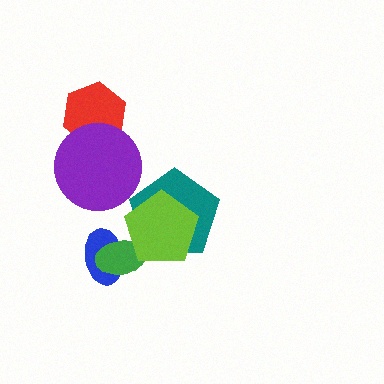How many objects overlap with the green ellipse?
2 objects overlap with the green ellipse.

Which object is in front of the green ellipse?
The lime pentagon is in front of the green ellipse.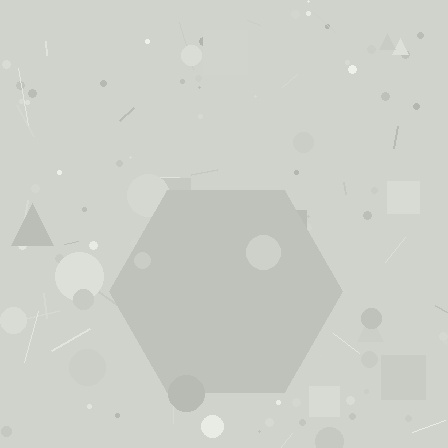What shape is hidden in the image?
A hexagon is hidden in the image.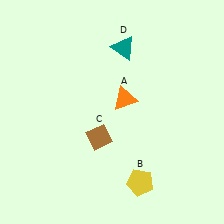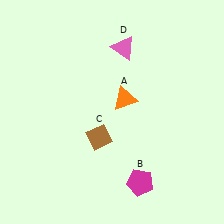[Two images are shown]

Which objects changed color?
B changed from yellow to magenta. D changed from teal to pink.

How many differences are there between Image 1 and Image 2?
There are 2 differences between the two images.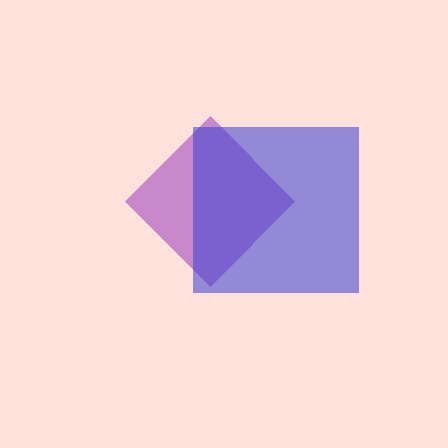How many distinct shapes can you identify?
There are 2 distinct shapes: a purple diamond, a blue square.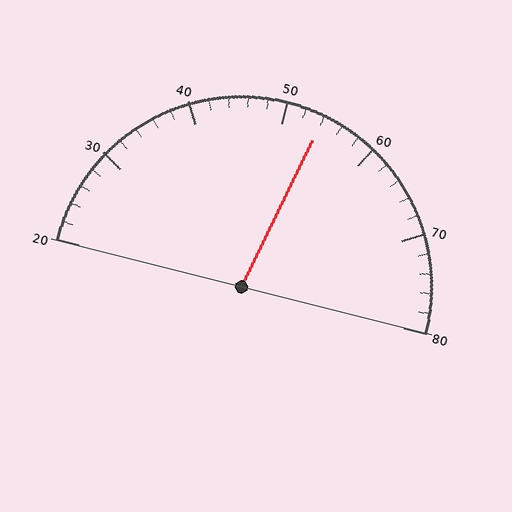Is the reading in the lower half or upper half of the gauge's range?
The reading is in the upper half of the range (20 to 80).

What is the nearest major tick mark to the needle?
The nearest major tick mark is 50.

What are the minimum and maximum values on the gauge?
The gauge ranges from 20 to 80.